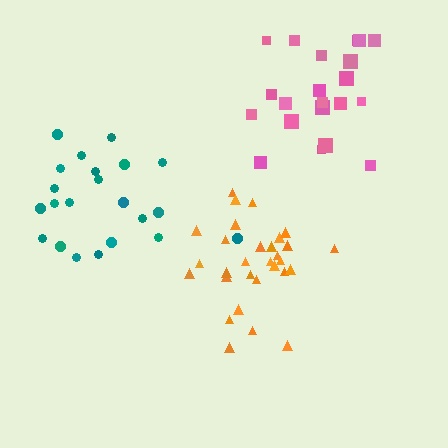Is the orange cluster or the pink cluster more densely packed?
Orange.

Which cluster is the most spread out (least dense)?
Teal.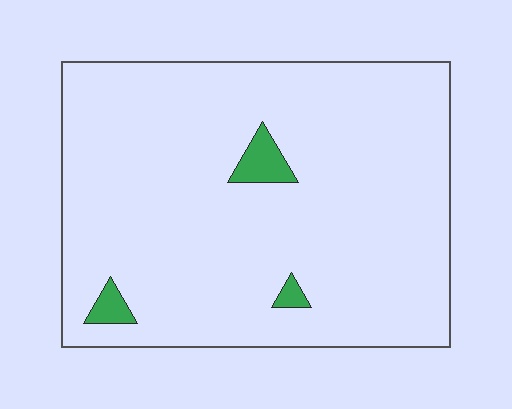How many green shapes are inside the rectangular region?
3.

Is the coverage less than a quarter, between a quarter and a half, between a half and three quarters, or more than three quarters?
Less than a quarter.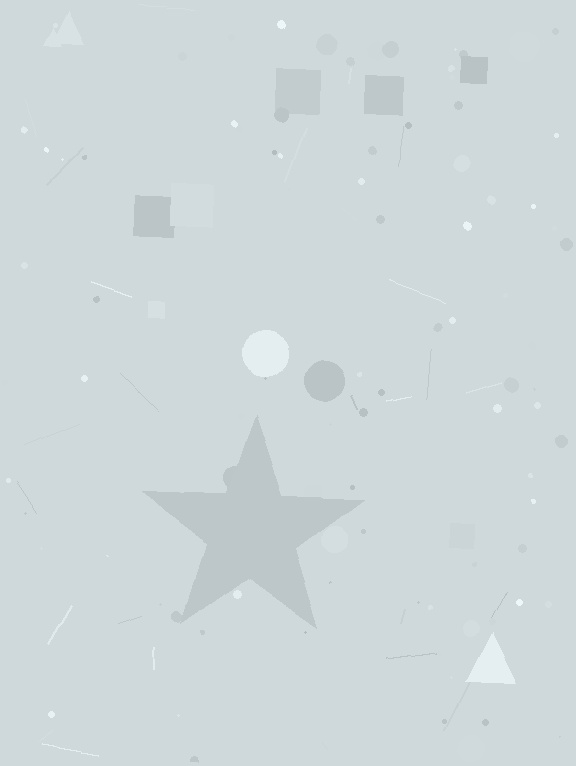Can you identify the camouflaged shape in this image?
The camouflaged shape is a star.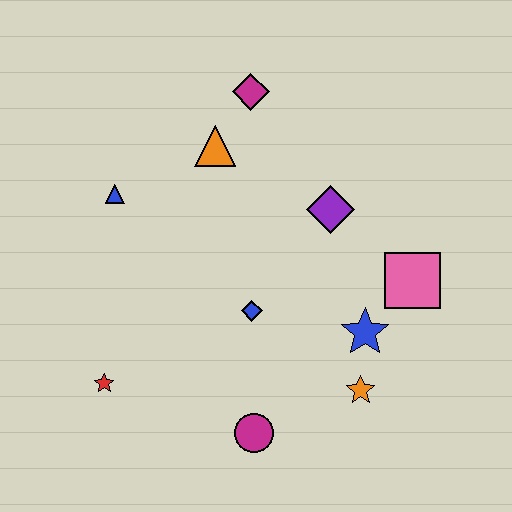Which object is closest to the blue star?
The orange star is closest to the blue star.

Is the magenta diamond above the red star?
Yes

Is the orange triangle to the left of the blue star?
Yes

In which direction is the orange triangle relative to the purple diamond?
The orange triangle is to the left of the purple diamond.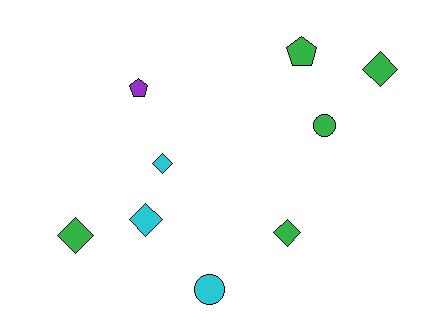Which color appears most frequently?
Green, with 5 objects.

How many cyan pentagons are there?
There are no cyan pentagons.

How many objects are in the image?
There are 9 objects.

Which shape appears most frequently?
Diamond, with 5 objects.